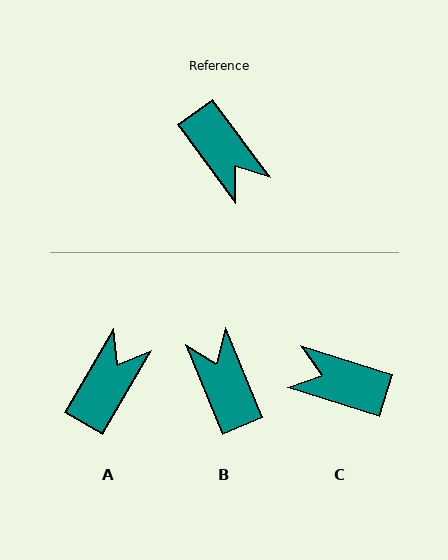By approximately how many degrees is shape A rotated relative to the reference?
Approximately 114 degrees counter-clockwise.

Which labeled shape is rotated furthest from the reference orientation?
B, about 166 degrees away.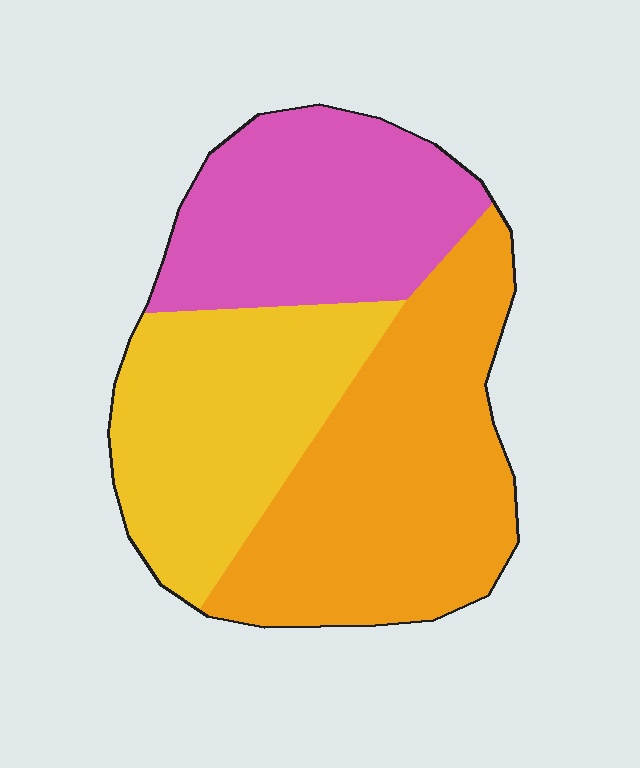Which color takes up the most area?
Orange, at roughly 40%.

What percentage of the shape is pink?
Pink covers roughly 30% of the shape.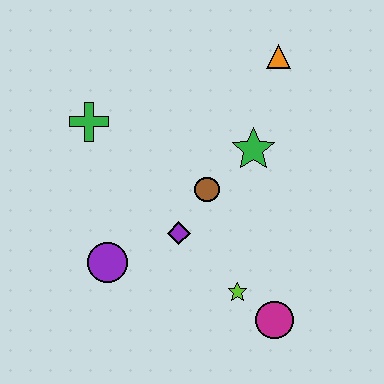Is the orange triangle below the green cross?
No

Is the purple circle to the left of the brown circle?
Yes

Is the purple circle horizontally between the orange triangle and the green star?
No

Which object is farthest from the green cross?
The magenta circle is farthest from the green cross.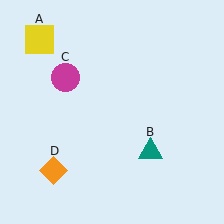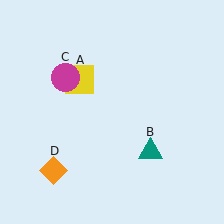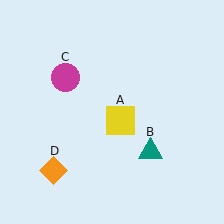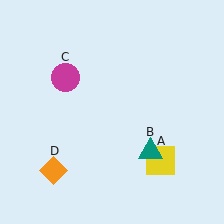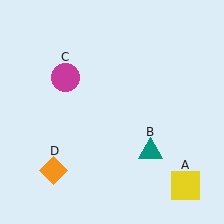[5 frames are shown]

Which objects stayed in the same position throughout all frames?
Teal triangle (object B) and magenta circle (object C) and orange diamond (object D) remained stationary.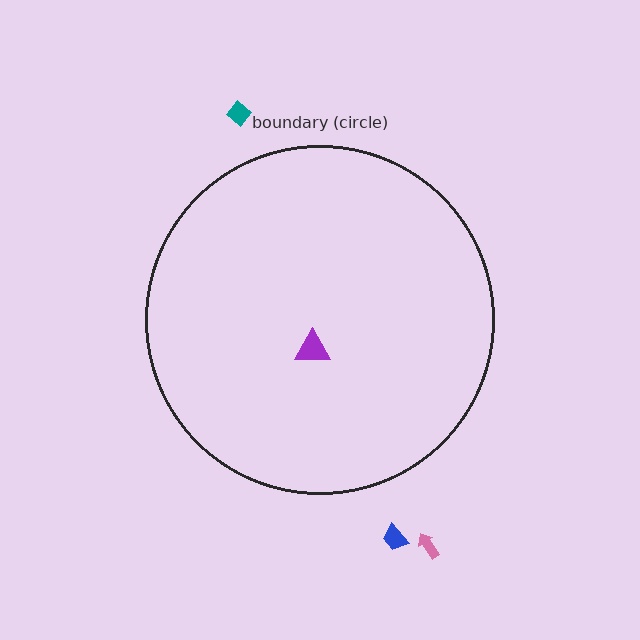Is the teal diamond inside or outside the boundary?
Outside.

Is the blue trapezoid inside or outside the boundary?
Outside.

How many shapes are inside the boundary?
1 inside, 3 outside.